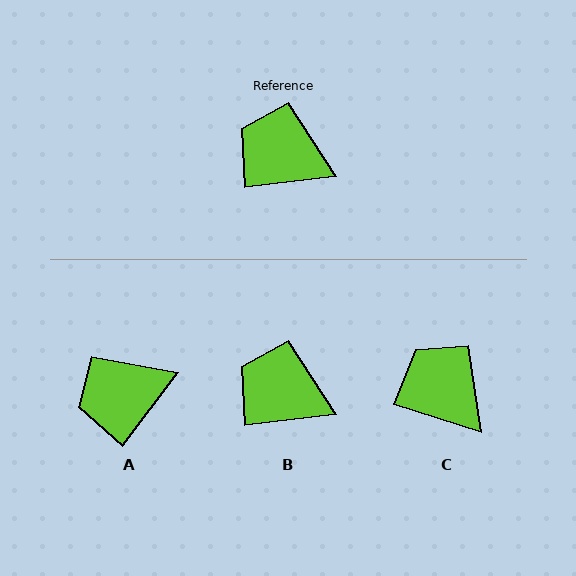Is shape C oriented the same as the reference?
No, it is off by about 24 degrees.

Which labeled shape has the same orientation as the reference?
B.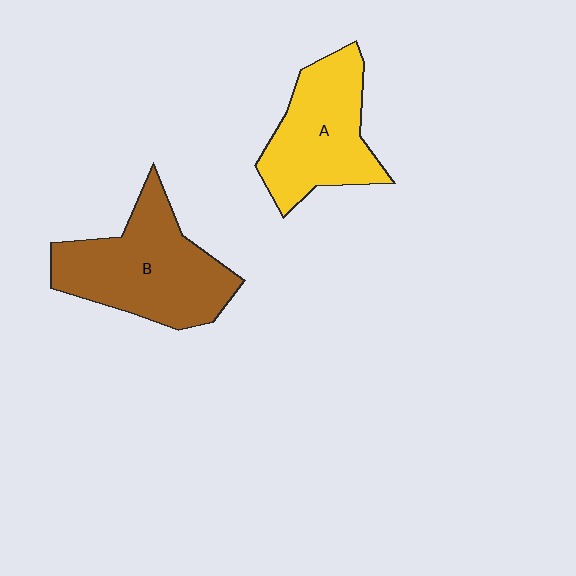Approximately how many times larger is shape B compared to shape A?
Approximately 1.2 times.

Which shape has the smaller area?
Shape A (yellow).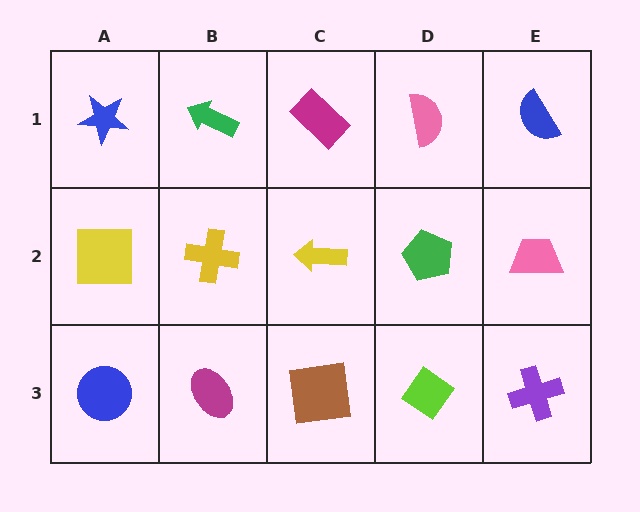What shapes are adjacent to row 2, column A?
A blue star (row 1, column A), a blue circle (row 3, column A), a yellow cross (row 2, column B).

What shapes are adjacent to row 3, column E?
A pink trapezoid (row 2, column E), a lime diamond (row 3, column D).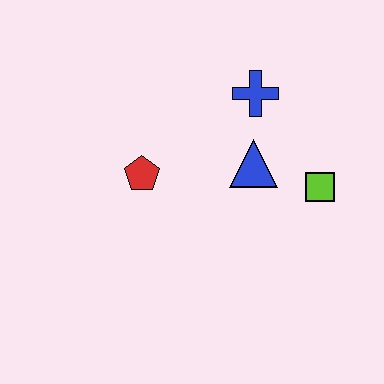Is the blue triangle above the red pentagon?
Yes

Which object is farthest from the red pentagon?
The lime square is farthest from the red pentagon.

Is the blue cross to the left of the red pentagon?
No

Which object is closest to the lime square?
The blue triangle is closest to the lime square.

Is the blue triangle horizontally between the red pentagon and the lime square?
Yes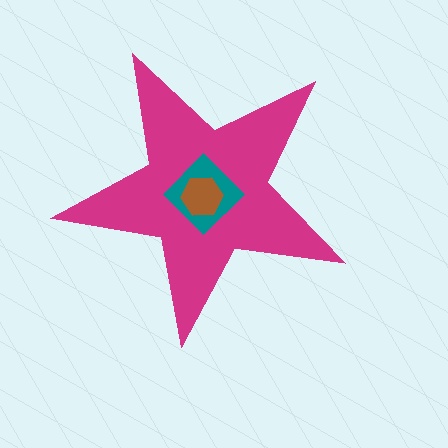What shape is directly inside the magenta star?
The teal diamond.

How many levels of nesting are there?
3.